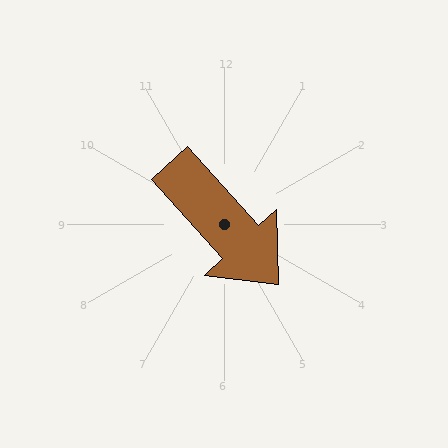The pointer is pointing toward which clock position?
Roughly 5 o'clock.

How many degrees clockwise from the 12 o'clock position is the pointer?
Approximately 138 degrees.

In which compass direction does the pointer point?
Southeast.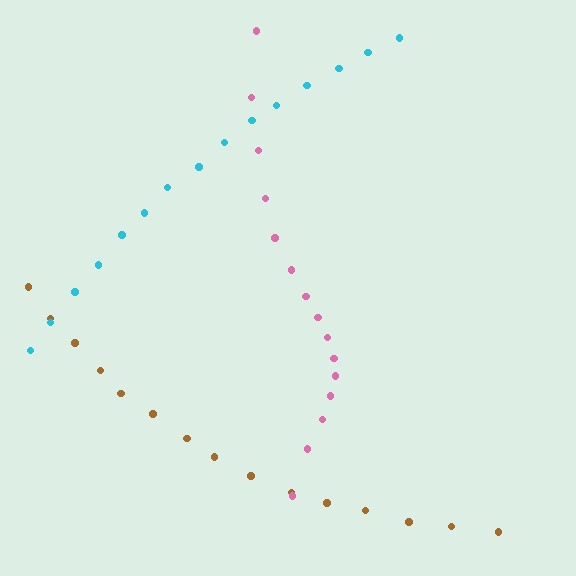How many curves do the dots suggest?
There are 3 distinct paths.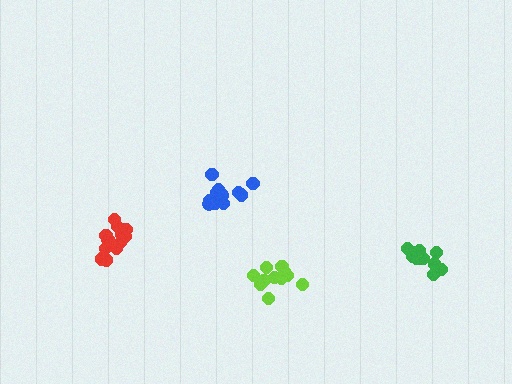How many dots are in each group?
Group 1: 12 dots, Group 2: 12 dots, Group 3: 11 dots, Group 4: 11 dots (46 total).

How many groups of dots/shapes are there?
There are 4 groups.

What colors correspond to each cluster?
The clusters are colored: red, blue, green, lime.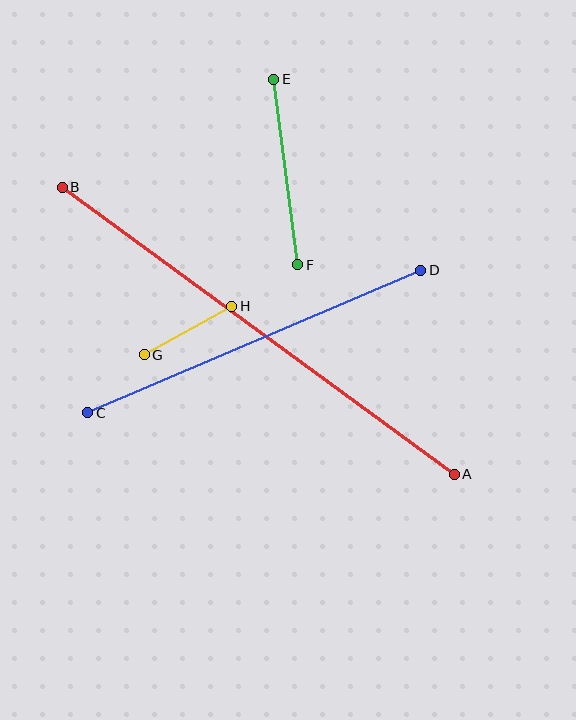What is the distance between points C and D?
The distance is approximately 362 pixels.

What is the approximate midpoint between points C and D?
The midpoint is at approximately (254, 341) pixels.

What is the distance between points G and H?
The distance is approximately 100 pixels.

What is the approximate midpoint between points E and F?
The midpoint is at approximately (286, 172) pixels.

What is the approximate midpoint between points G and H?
The midpoint is at approximately (188, 331) pixels.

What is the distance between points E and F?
The distance is approximately 187 pixels.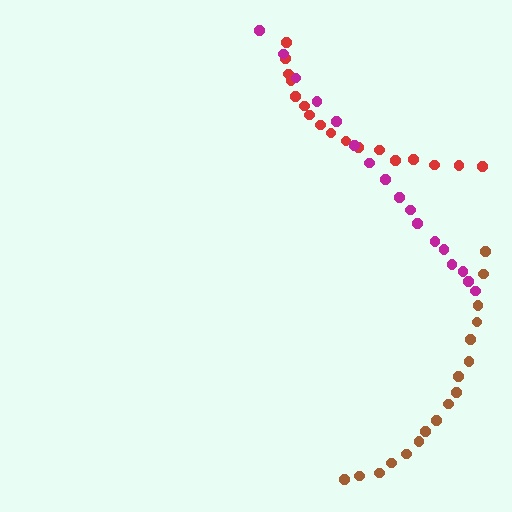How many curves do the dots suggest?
There are 3 distinct paths.